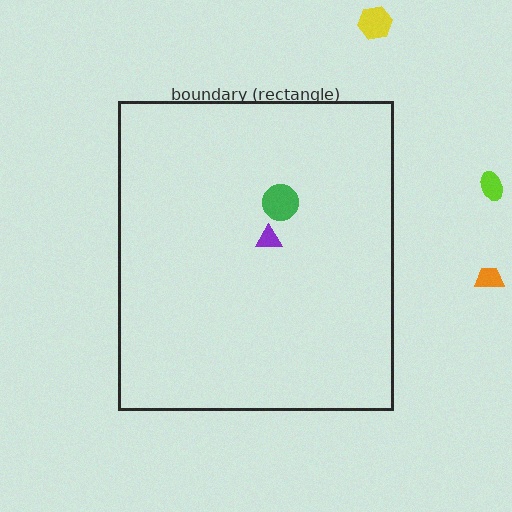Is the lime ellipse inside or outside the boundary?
Outside.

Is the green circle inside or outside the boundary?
Inside.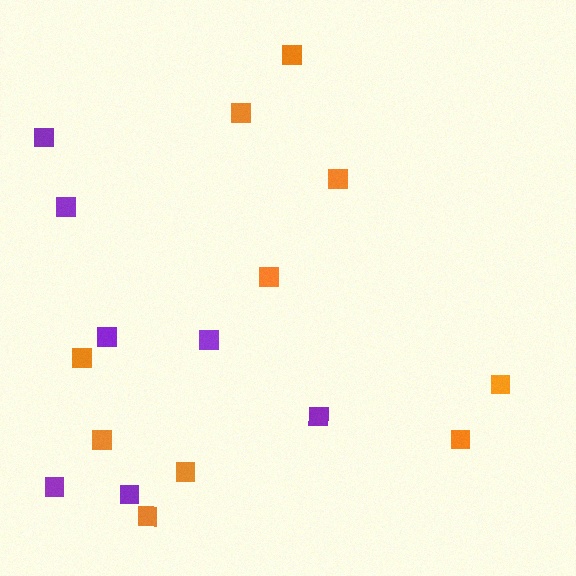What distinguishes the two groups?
There are 2 groups: one group of orange squares (10) and one group of purple squares (7).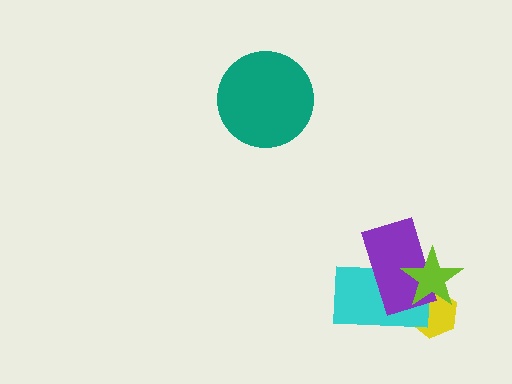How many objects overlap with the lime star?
3 objects overlap with the lime star.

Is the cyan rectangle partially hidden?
Yes, it is partially covered by another shape.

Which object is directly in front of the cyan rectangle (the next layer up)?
The purple rectangle is directly in front of the cyan rectangle.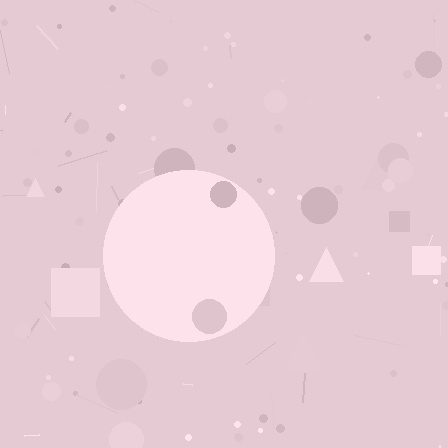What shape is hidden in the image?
A circle is hidden in the image.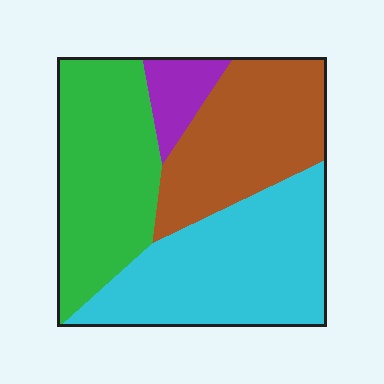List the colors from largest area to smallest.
From largest to smallest: cyan, green, brown, purple.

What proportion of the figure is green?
Green covers 30% of the figure.